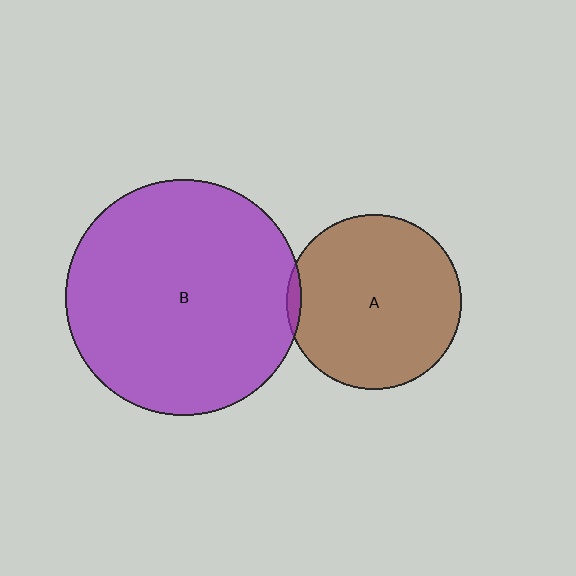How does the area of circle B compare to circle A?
Approximately 1.8 times.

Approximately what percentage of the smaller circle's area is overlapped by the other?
Approximately 5%.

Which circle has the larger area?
Circle B (purple).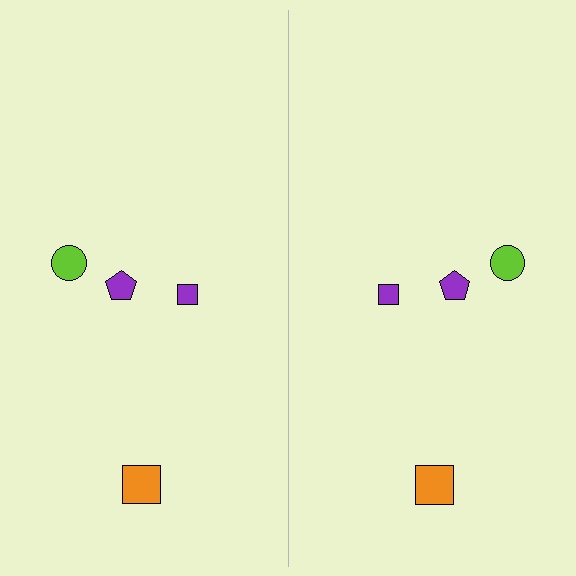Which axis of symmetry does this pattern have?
The pattern has a vertical axis of symmetry running through the center of the image.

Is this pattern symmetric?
Yes, this pattern has bilateral (reflection) symmetry.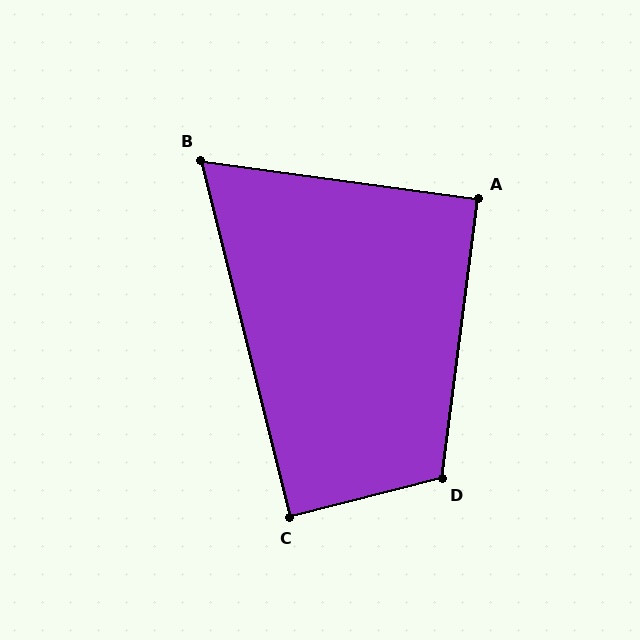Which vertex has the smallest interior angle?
B, at approximately 68 degrees.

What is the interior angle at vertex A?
Approximately 90 degrees (approximately right).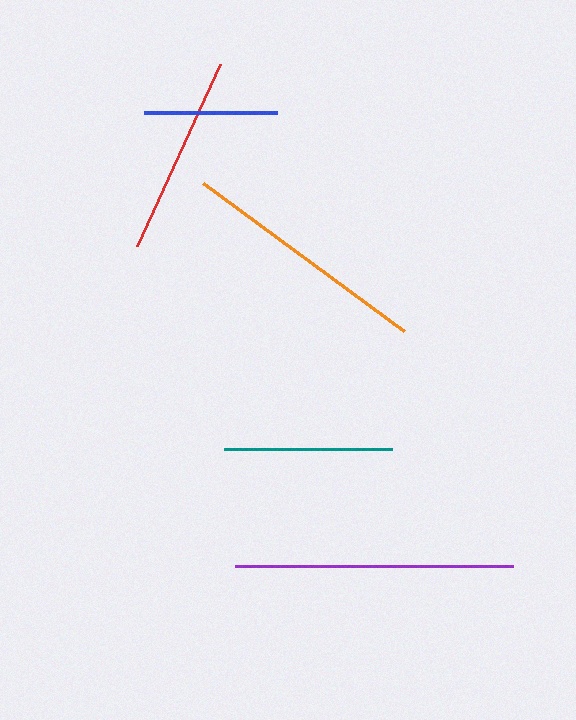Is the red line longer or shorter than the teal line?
The red line is longer than the teal line.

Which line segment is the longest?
The purple line is the longest at approximately 277 pixels.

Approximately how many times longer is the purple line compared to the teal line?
The purple line is approximately 1.7 times the length of the teal line.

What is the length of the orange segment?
The orange segment is approximately 249 pixels long.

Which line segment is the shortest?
The blue line is the shortest at approximately 133 pixels.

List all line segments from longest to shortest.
From longest to shortest: purple, orange, red, teal, blue.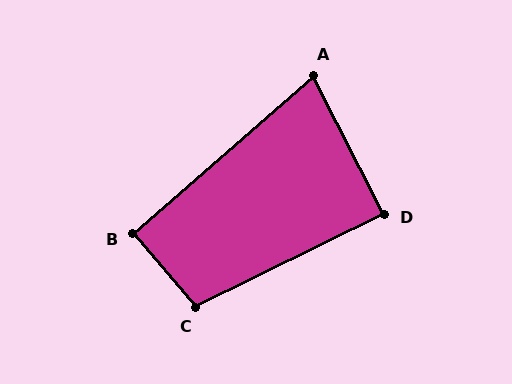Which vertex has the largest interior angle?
C, at approximately 104 degrees.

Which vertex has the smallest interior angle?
A, at approximately 76 degrees.